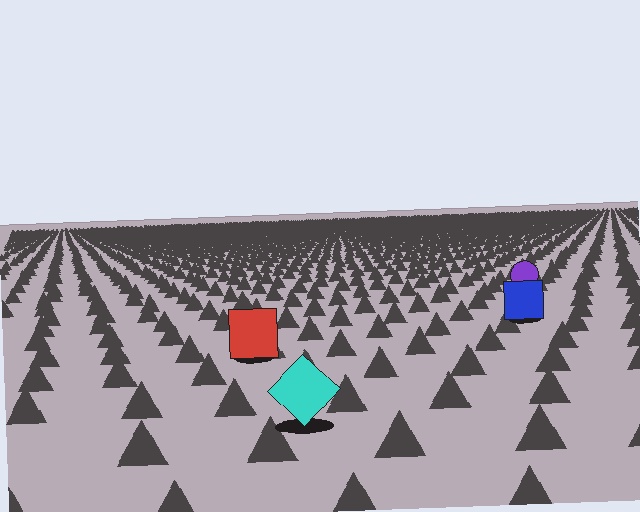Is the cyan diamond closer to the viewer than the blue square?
Yes. The cyan diamond is closer — you can tell from the texture gradient: the ground texture is coarser near it.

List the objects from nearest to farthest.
From nearest to farthest: the cyan diamond, the red square, the blue square, the purple circle.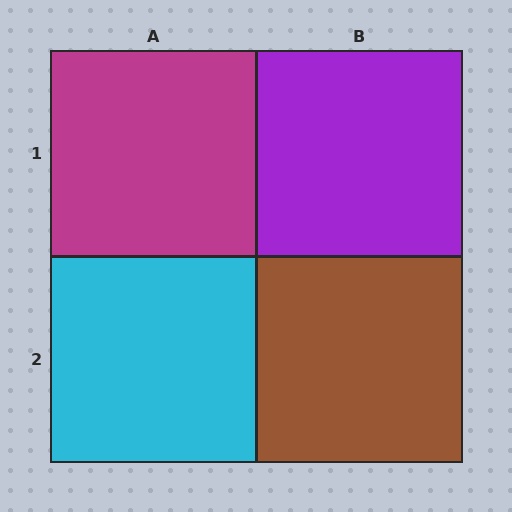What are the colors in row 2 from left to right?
Cyan, brown.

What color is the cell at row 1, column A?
Magenta.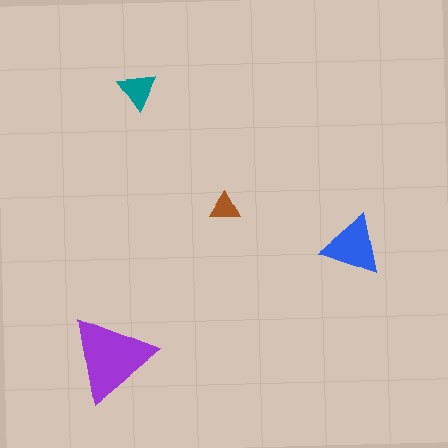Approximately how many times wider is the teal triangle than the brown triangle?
About 1.5 times wider.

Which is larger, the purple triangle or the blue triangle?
The purple one.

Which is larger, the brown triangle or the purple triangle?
The purple one.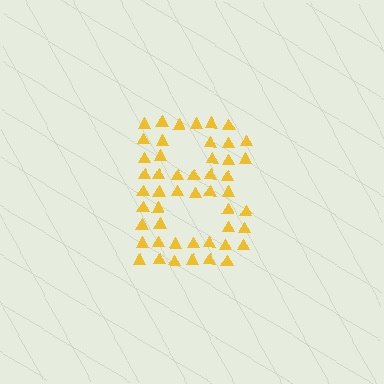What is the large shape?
The large shape is the letter B.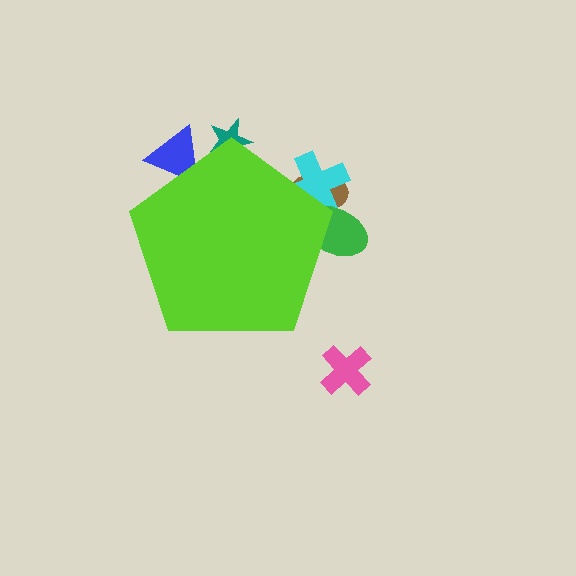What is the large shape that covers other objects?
A lime pentagon.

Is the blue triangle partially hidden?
Yes, the blue triangle is partially hidden behind the lime pentagon.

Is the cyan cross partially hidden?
Yes, the cyan cross is partially hidden behind the lime pentagon.